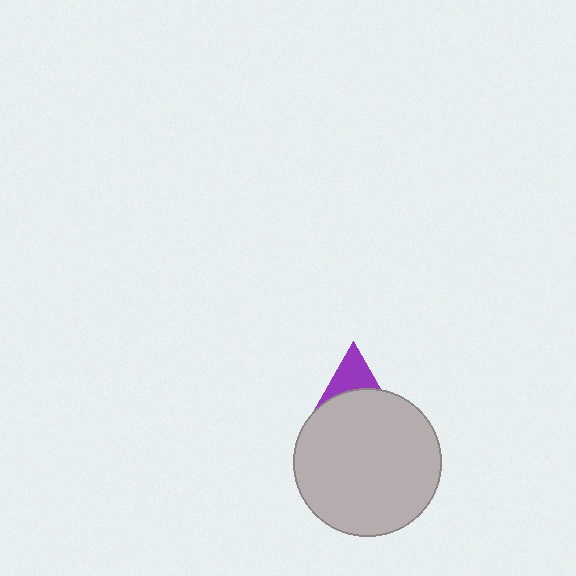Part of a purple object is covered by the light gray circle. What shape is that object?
It is a triangle.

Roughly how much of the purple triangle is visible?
A small part of it is visible (roughly 41%).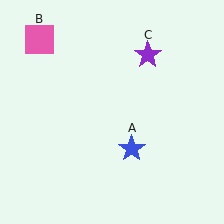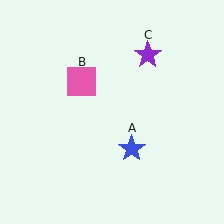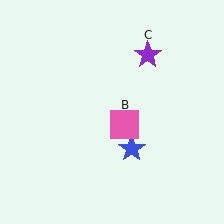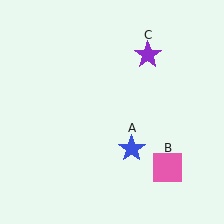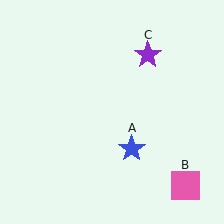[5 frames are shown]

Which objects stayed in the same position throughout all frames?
Blue star (object A) and purple star (object C) remained stationary.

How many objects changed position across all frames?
1 object changed position: pink square (object B).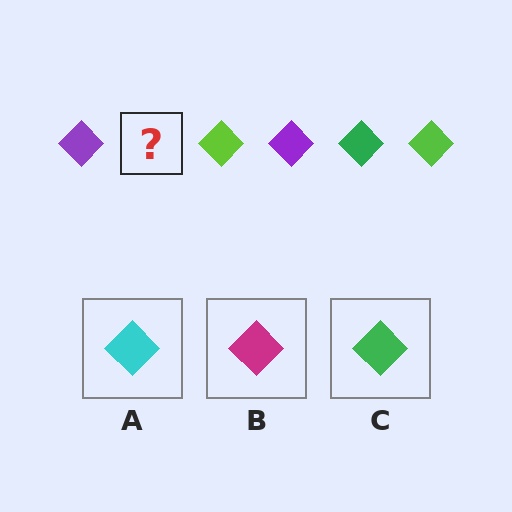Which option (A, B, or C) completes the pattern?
C.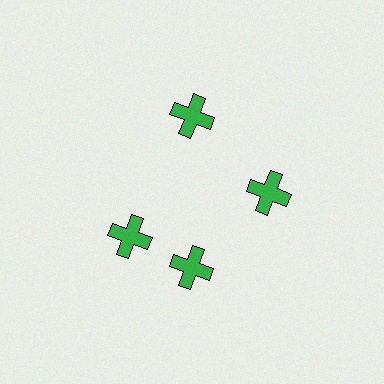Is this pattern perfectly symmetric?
No. The 4 green crosses are arranged in a ring, but one element near the 9 o'clock position is rotated out of alignment along the ring, breaking the 4-fold rotational symmetry.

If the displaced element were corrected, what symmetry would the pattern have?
It would have 4-fold rotational symmetry — the pattern would map onto itself every 90 degrees.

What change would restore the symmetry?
The symmetry would be restored by rotating it back into even spacing with its neighbors so that all 4 crosses sit at equal angles and equal distance from the center.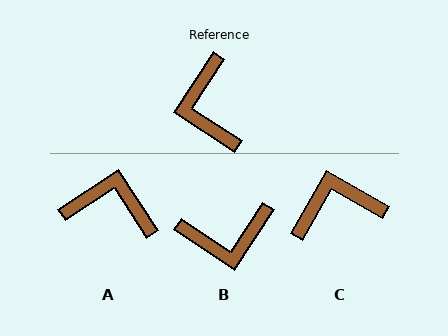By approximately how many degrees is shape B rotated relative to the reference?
Approximately 89 degrees counter-clockwise.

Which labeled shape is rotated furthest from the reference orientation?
A, about 115 degrees away.